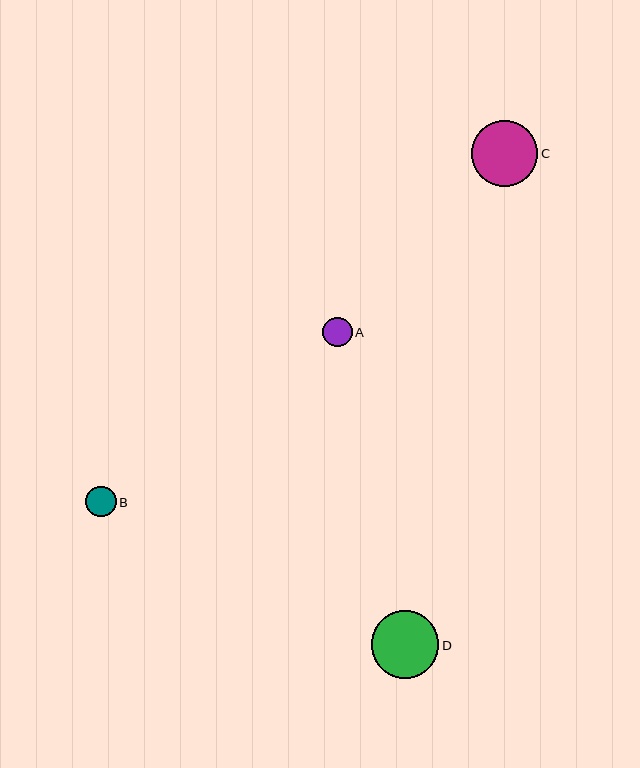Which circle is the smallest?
Circle A is the smallest with a size of approximately 30 pixels.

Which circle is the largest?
Circle D is the largest with a size of approximately 68 pixels.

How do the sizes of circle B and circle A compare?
Circle B and circle A are approximately the same size.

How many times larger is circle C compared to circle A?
Circle C is approximately 2.2 times the size of circle A.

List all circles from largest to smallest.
From largest to smallest: D, C, B, A.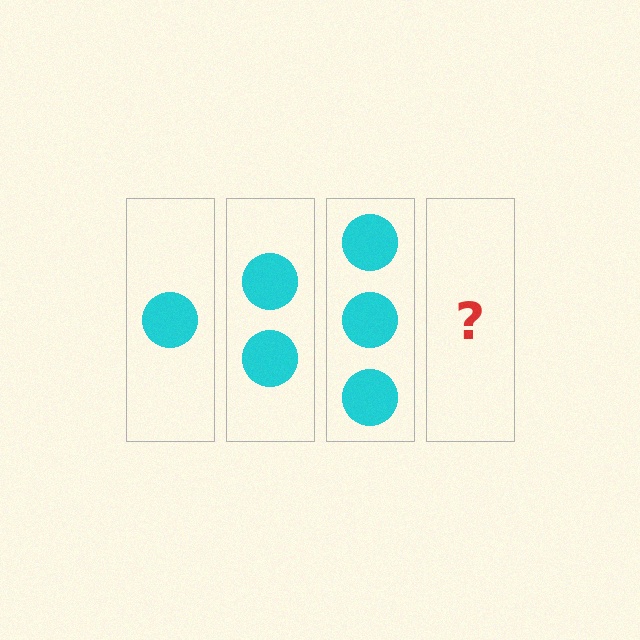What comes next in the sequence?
The next element should be 4 circles.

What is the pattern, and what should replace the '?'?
The pattern is that each step adds one more circle. The '?' should be 4 circles.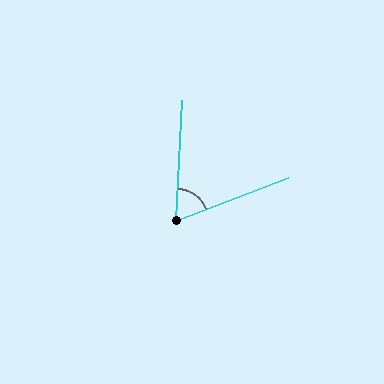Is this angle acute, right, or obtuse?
It is acute.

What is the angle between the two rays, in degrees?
Approximately 66 degrees.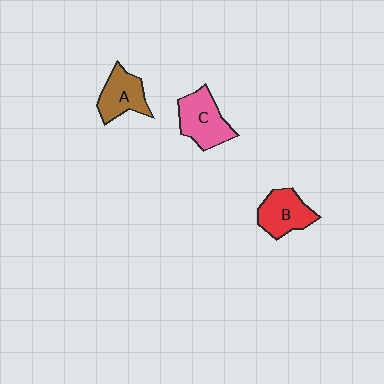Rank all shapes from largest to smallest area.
From largest to smallest: C (pink), B (red), A (brown).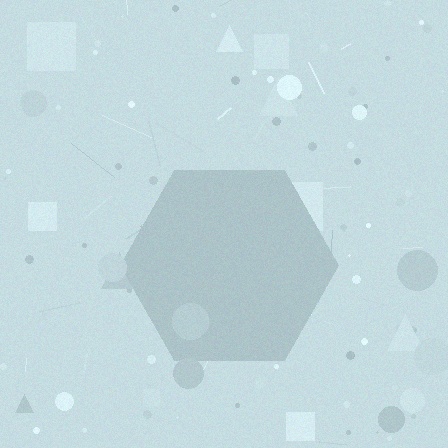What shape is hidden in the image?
A hexagon is hidden in the image.